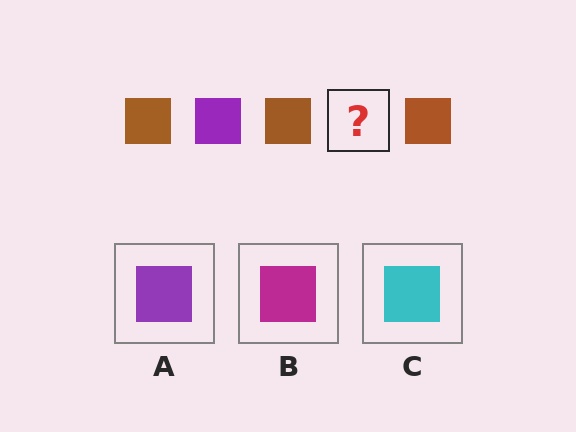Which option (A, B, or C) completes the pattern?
A.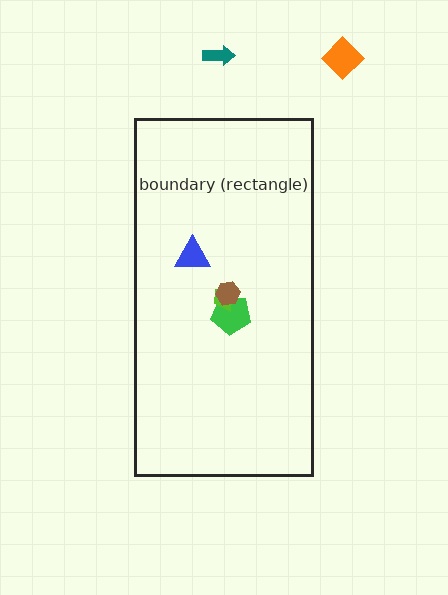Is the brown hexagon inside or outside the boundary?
Inside.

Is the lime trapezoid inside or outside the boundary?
Inside.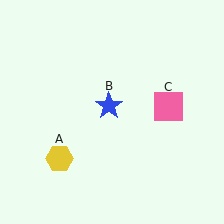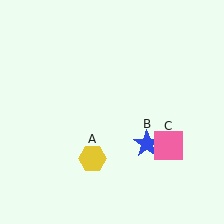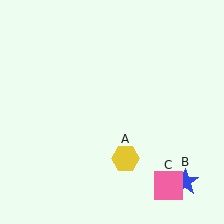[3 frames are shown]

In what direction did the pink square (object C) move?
The pink square (object C) moved down.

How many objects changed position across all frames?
3 objects changed position: yellow hexagon (object A), blue star (object B), pink square (object C).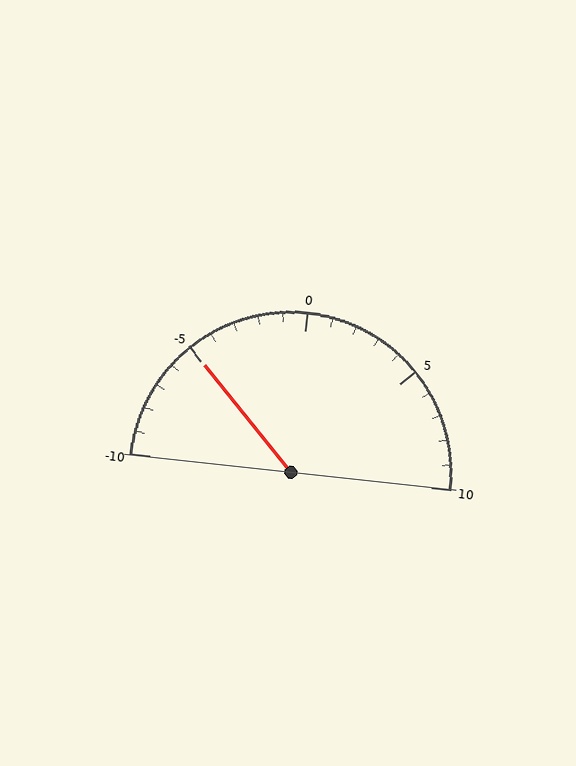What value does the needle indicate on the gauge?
The needle indicates approximately -5.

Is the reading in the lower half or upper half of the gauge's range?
The reading is in the lower half of the range (-10 to 10).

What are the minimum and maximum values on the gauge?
The gauge ranges from -10 to 10.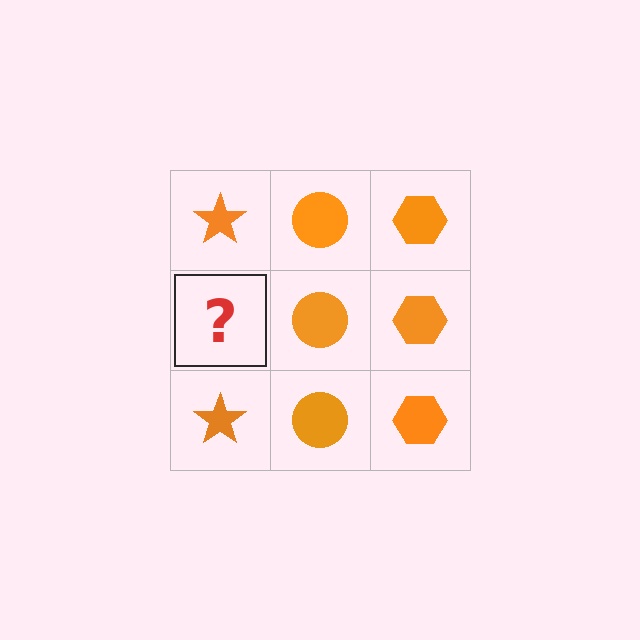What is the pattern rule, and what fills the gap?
The rule is that each column has a consistent shape. The gap should be filled with an orange star.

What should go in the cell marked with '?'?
The missing cell should contain an orange star.